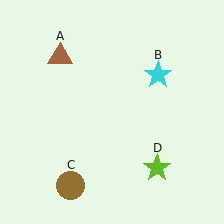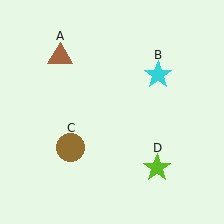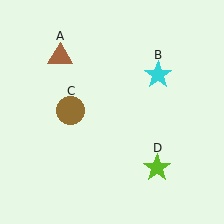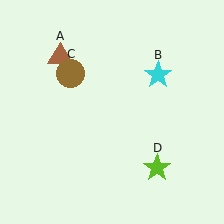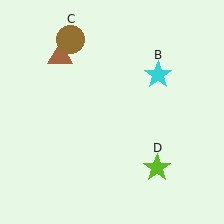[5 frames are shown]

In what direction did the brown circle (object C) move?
The brown circle (object C) moved up.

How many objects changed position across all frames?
1 object changed position: brown circle (object C).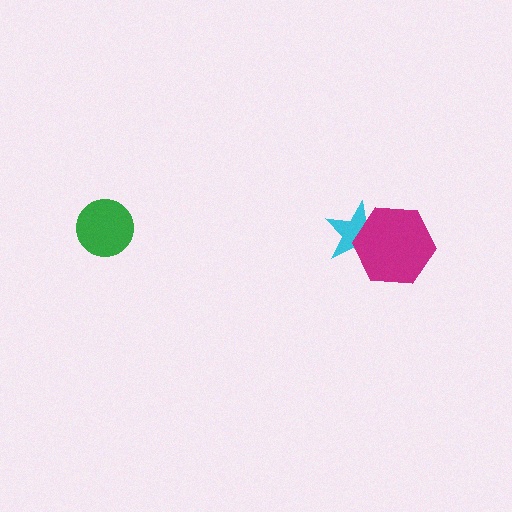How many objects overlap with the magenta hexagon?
1 object overlaps with the magenta hexagon.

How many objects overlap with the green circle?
0 objects overlap with the green circle.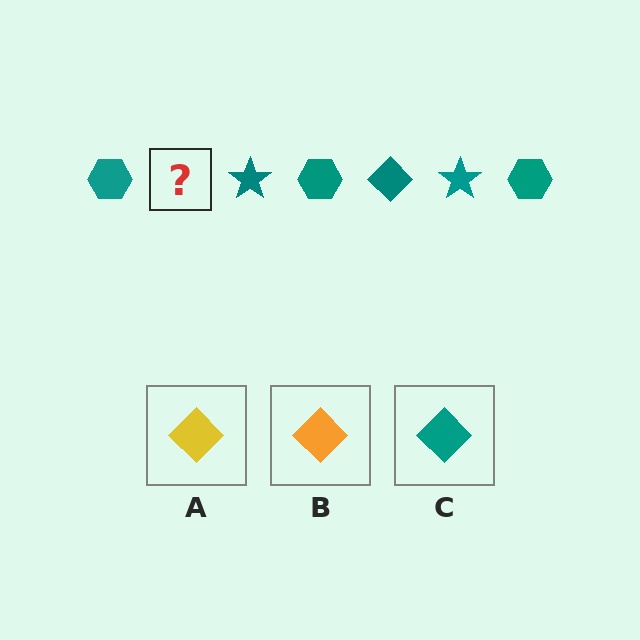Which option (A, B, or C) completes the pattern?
C.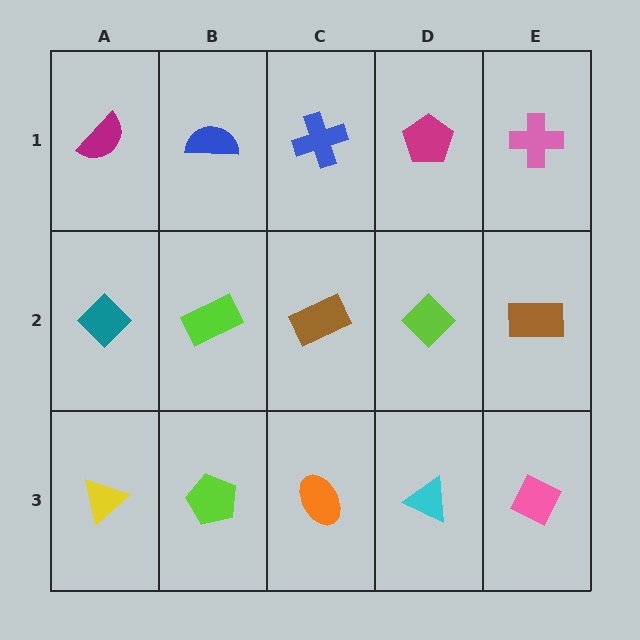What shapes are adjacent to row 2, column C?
A blue cross (row 1, column C), an orange ellipse (row 3, column C), a lime rectangle (row 2, column B), a lime diamond (row 2, column D).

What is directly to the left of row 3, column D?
An orange ellipse.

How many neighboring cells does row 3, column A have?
2.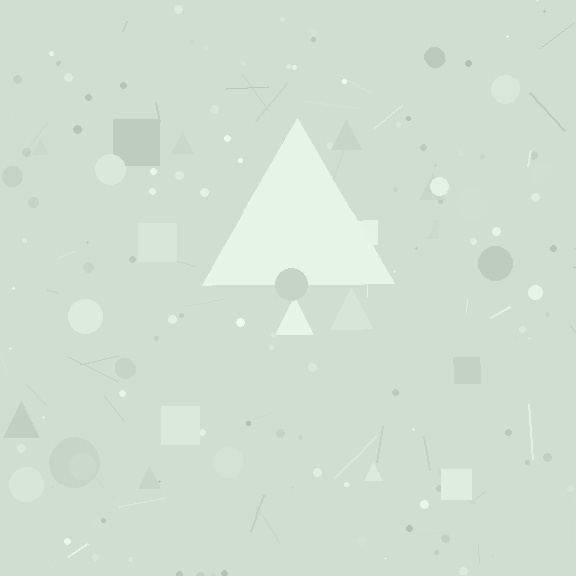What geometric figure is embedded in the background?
A triangle is embedded in the background.